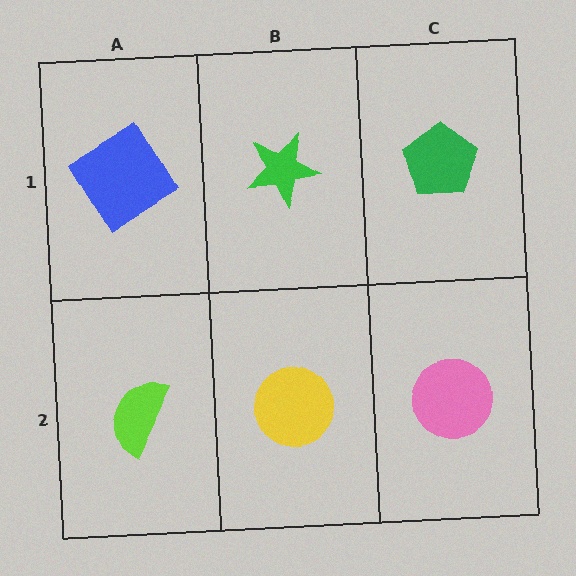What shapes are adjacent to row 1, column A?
A lime semicircle (row 2, column A), a green star (row 1, column B).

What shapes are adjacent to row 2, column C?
A green pentagon (row 1, column C), a yellow circle (row 2, column B).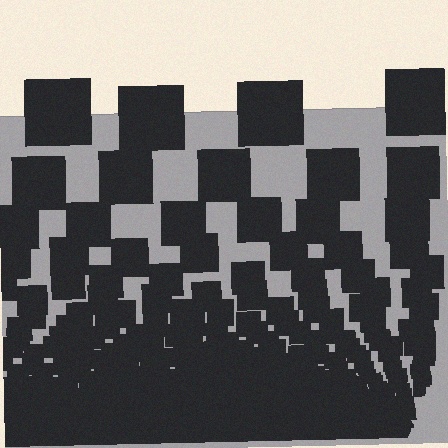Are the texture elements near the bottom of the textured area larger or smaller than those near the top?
Smaller. The gradient is inverted — elements near the bottom are smaller and denser.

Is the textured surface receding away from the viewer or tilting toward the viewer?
The surface appears to tilt toward the viewer. Texture elements get larger and sparser toward the top.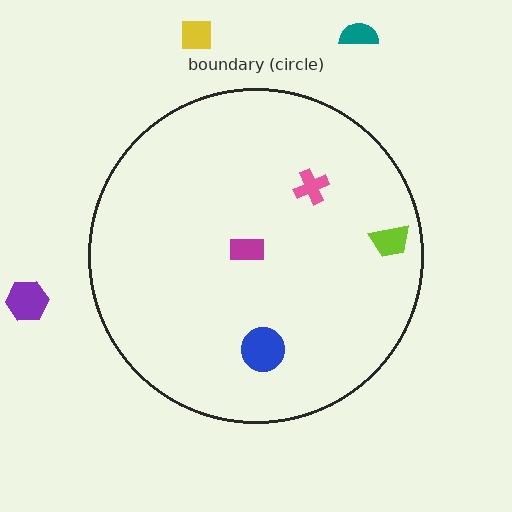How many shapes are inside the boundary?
4 inside, 3 outside.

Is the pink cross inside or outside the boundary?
Inside.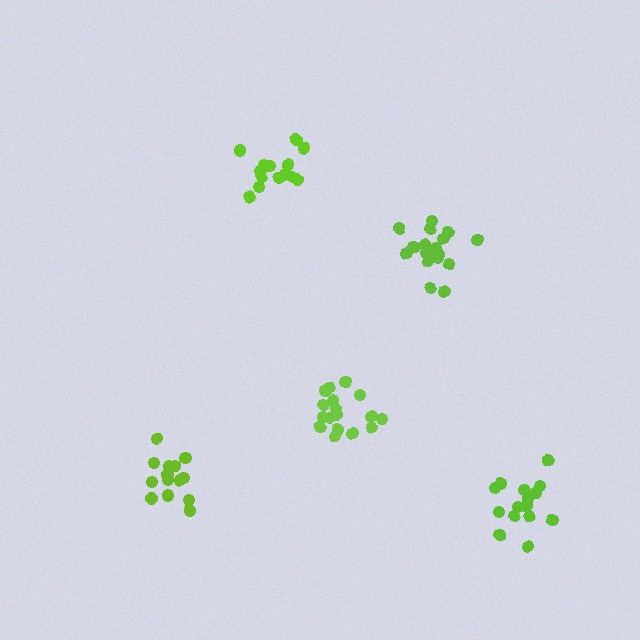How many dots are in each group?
Group 1: 18 dots, Group 2: 16 dots, Group 3: 14 dots, Group 4: 17 dots, Group 5: 15 dots (80 total).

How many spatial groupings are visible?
There are 5 spatial groupings.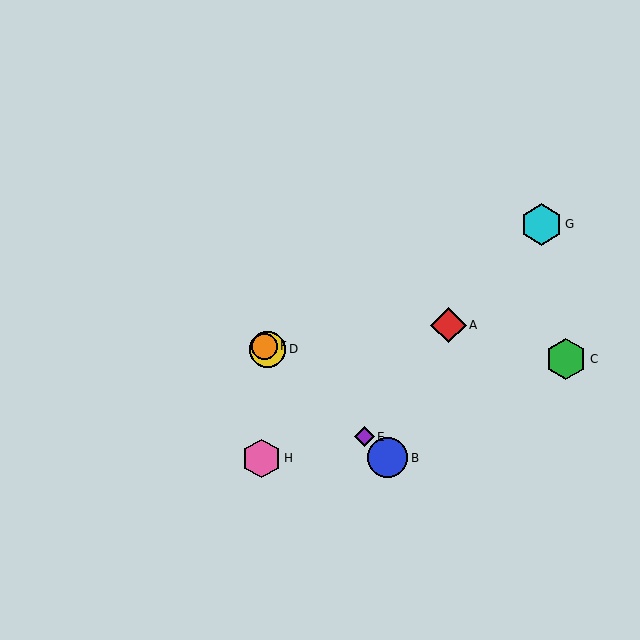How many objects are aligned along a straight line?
4 objects (B, D, E, F) are aligned along a straight line.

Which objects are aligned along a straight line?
Objects B, D, E, F are aligned along a straight line.